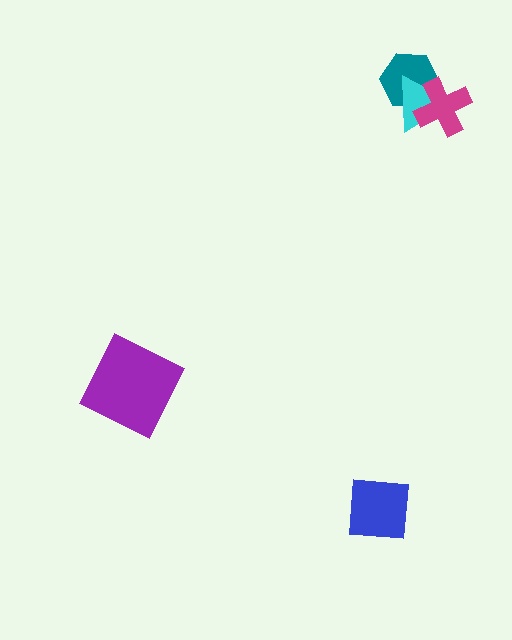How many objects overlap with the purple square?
0 objects overlap with the purple square.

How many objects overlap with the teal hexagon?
2 objects overlap with the teal hexagon.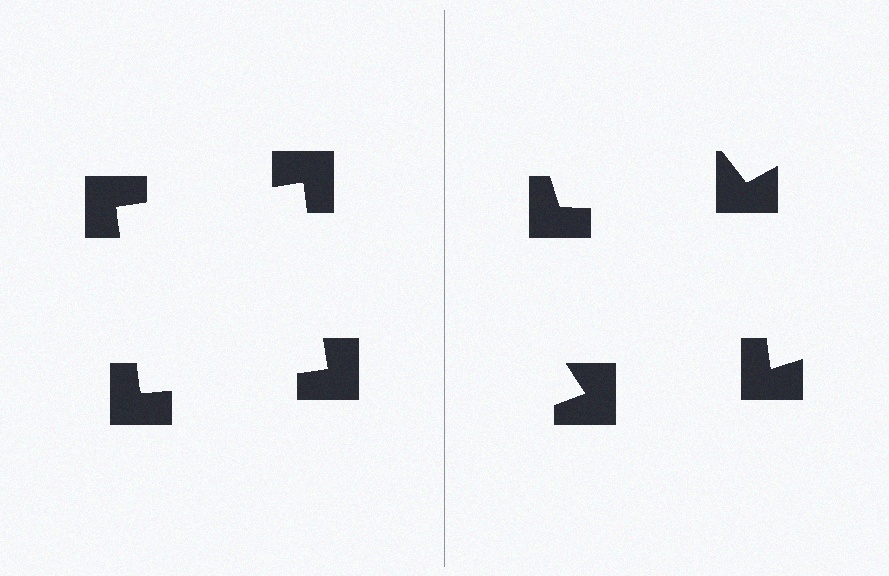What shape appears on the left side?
An illusory square.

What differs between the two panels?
The notched squares are positioned identically on both sides; only the wedge orientations differ. On the left they align to a square; on the right they are misaligned.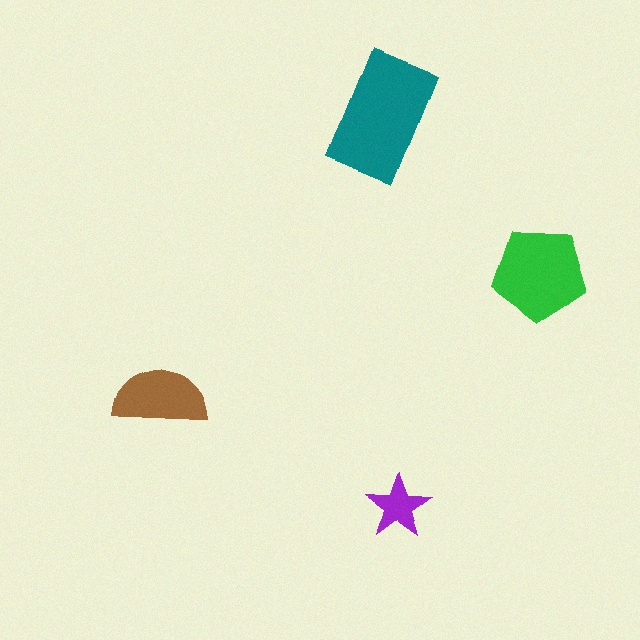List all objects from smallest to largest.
The purple star, the brown semicircle, the green pentagon, the teal rectangle.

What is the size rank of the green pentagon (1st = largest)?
2nd.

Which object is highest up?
The teal rectangle is topmost.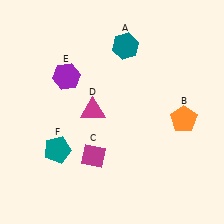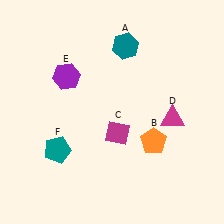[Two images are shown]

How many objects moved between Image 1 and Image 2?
3 objects moved between the two images.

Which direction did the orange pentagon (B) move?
The orange pentagon (B) moved left.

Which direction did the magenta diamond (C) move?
The magenta diamond (C) moved right.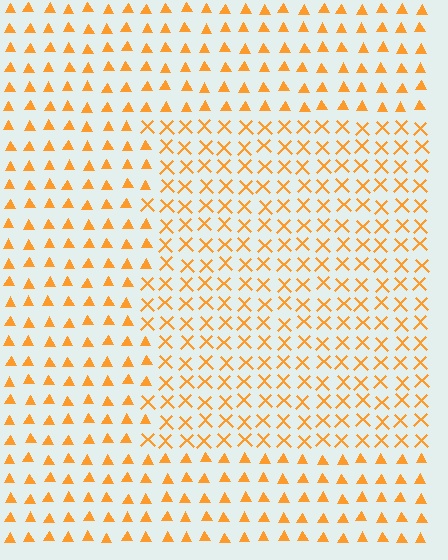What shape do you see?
I see a rectangle.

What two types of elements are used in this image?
The image uses X marks inside the rectangle region and triangles outside it.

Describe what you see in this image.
The image is filled with small orange elements arranged in a uniform grid. A rectangle-shaped region contains X marks, while the surrounding area contains triangles. The boundary is defined purely by the change in element shape.